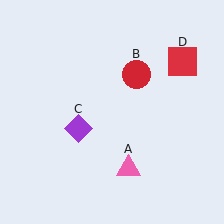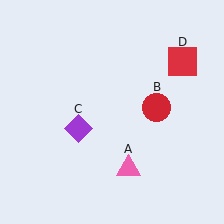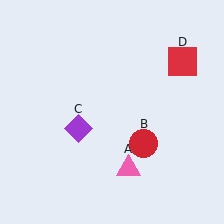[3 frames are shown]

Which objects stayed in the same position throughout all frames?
Pink triangle (object A) and purple diamond (object C) and red square (object D) remained stationary.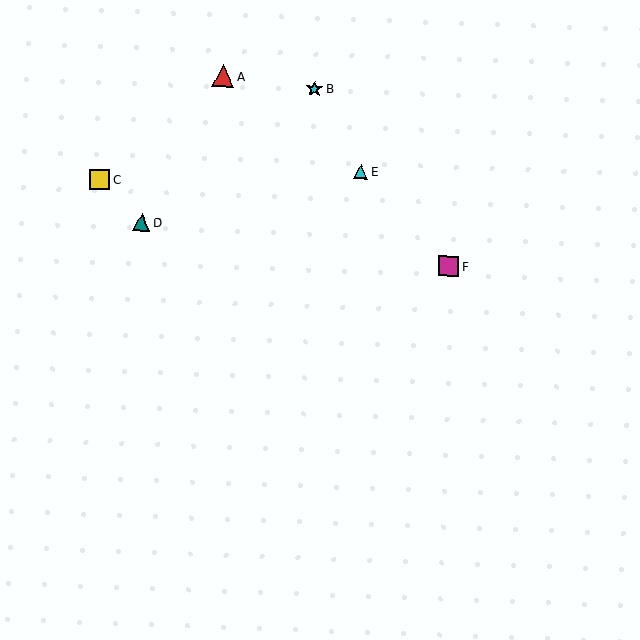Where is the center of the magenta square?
The center of the magenta square is at (449, 266).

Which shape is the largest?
The red triangle (labeled A) is the largest.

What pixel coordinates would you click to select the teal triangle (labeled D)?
Click at (142, 222) to select the teal triangle D.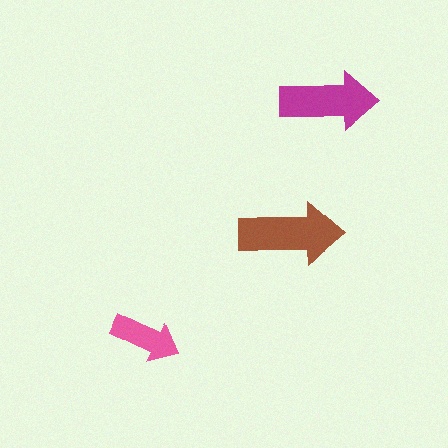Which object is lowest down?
The pink arrow is bottommost.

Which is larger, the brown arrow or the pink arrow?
The brown one.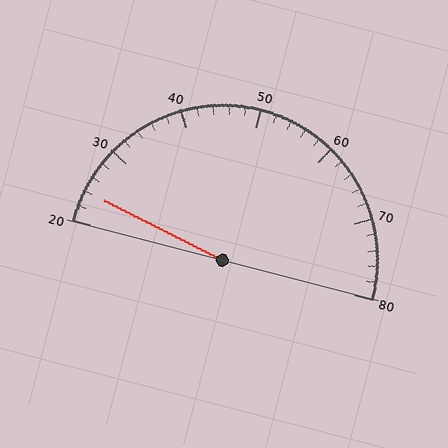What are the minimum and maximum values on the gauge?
The gauge ranges from 20 to 80.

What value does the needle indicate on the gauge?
The needle indicates approximately 24.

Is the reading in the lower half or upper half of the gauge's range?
The reading is in the lower half of the range (20 to 80).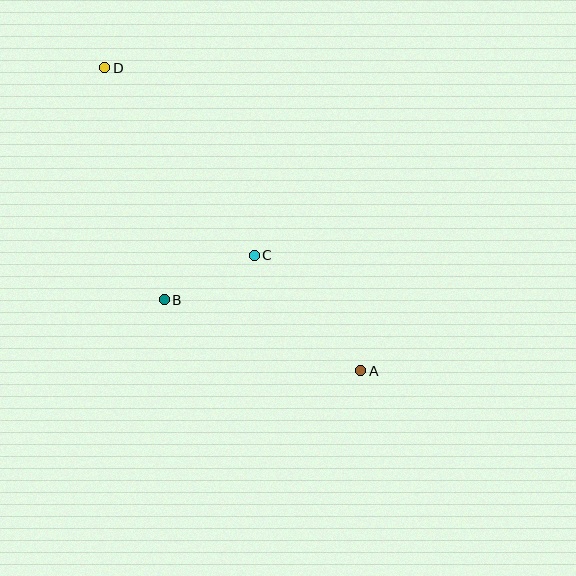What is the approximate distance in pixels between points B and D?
The distance between B and D is approximately 240 pixels.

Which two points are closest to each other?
Points B and C are closest to each other.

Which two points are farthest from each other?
Points A and D are farthest from each other.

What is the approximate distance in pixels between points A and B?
The distance between A and B is approximately 209 pixels.